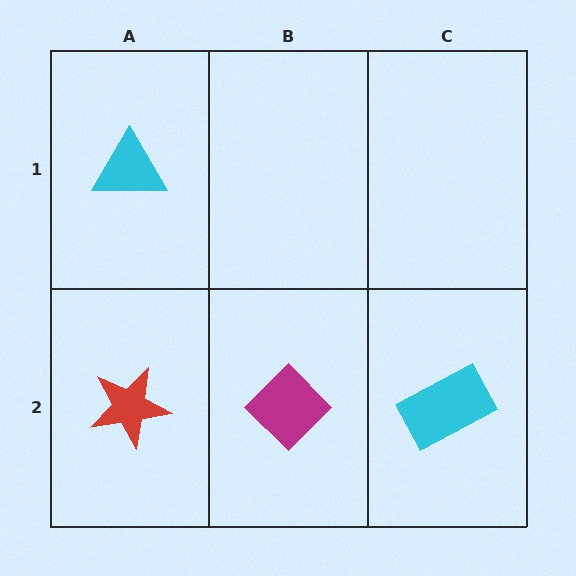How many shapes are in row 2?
3 shapes.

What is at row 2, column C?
A cyan rectangle.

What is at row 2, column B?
A magenta diamond.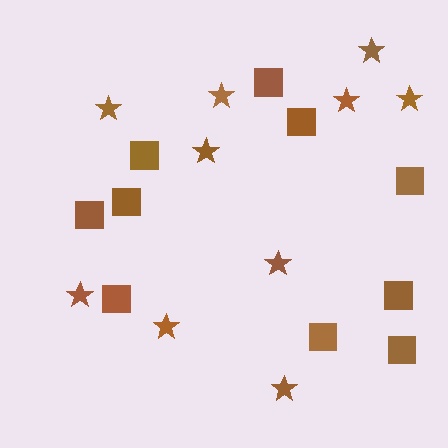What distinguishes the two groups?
There are 2 groups: one group of stars (10) and one group of squares (10).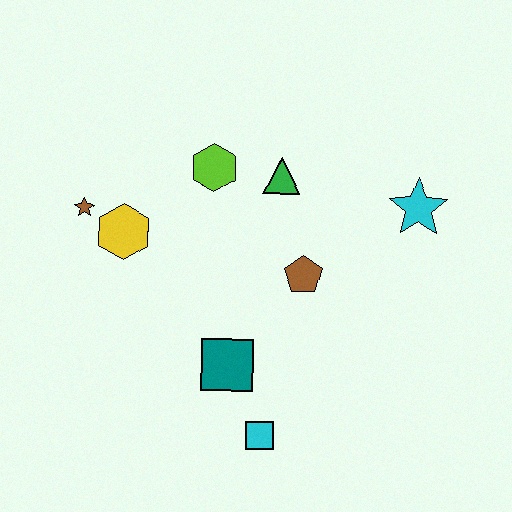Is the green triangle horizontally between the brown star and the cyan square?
No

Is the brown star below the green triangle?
Yes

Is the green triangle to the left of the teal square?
No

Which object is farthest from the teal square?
The cyan star is farthest from the teal square.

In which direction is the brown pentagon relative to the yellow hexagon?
The brown pentagon is to the right of the yellow hexagon.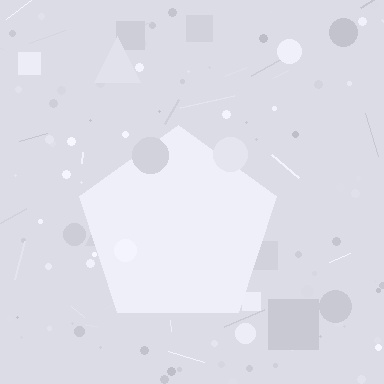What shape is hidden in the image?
A pentagon is hidden in the image.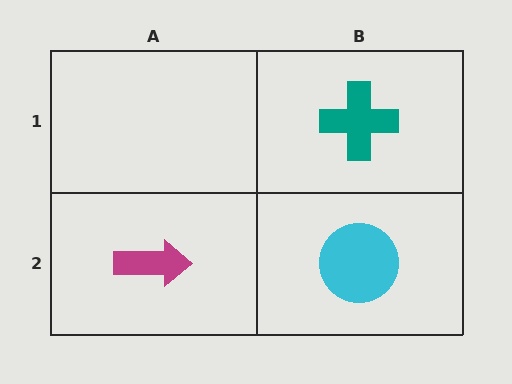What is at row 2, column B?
A cyan circle.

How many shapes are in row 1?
1 shape.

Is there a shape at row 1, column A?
No, that cell is empty.